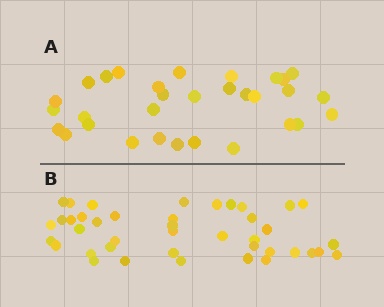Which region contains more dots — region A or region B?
Region B (the bottom region) has more dots.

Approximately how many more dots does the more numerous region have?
Region B has roughly 10 or so more dots than region A.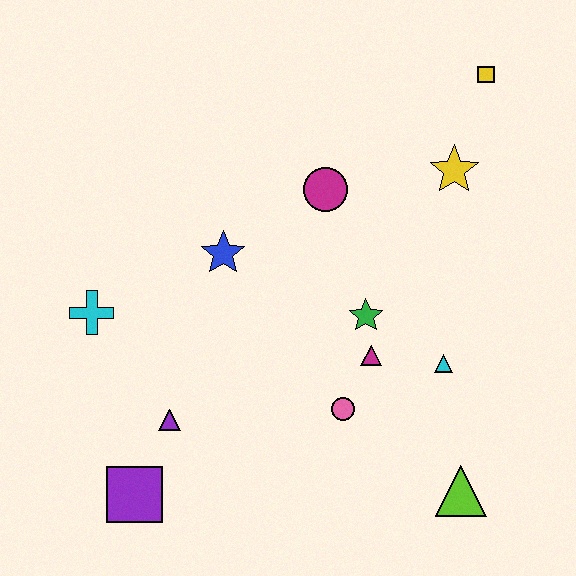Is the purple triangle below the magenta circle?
Yes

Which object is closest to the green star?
The magenta triangle is closest to the green star.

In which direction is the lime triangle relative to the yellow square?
The lime triangle is below the yellow square.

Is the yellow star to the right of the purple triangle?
Yes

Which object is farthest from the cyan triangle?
The cyan cross is farthest from the cyan triangle.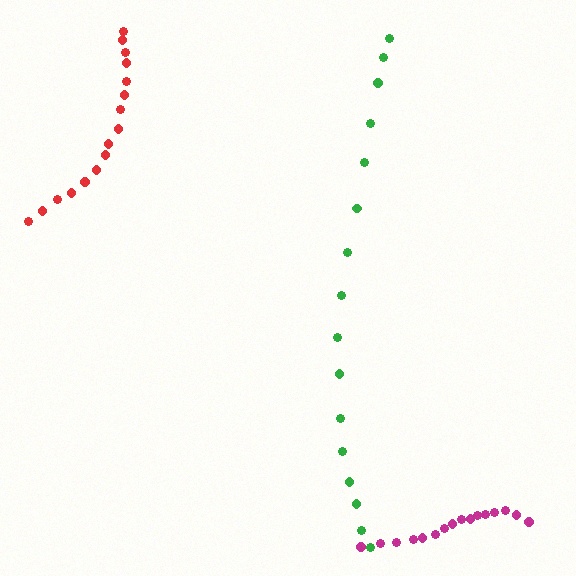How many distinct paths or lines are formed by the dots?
There are 3 distinct paths.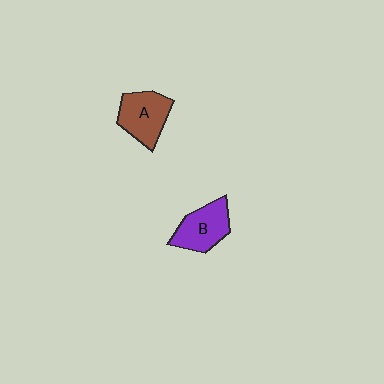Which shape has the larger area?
Shape A (brown).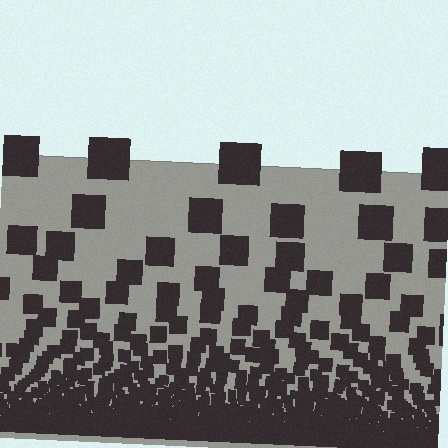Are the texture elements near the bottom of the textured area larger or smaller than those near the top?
Smaller. The gradient is inverted — elements near the bottom are smaller and denser.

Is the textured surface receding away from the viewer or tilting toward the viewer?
The surface appears to tilt toward the viewer. Texture elements get larger and sparser toward the top.